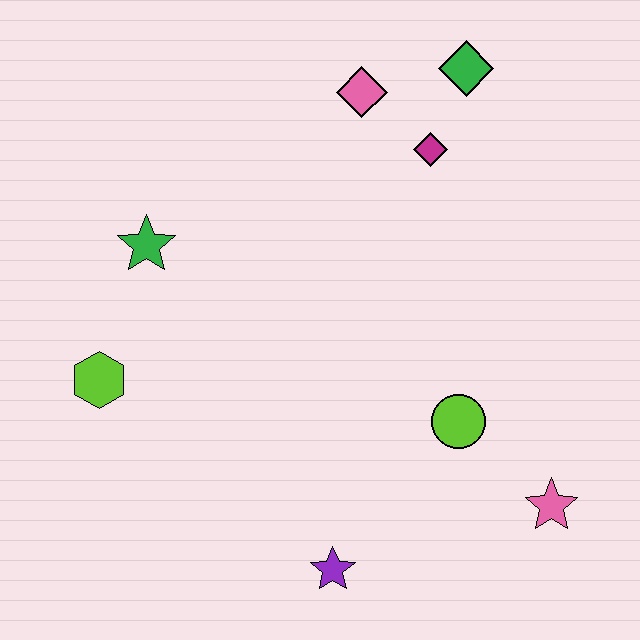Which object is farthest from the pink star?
The green star is farthest from the pink star.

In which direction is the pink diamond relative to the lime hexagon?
The pink diamond is above the lime hexagon.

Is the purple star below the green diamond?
Yes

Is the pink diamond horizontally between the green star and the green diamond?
Yes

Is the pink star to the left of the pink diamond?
No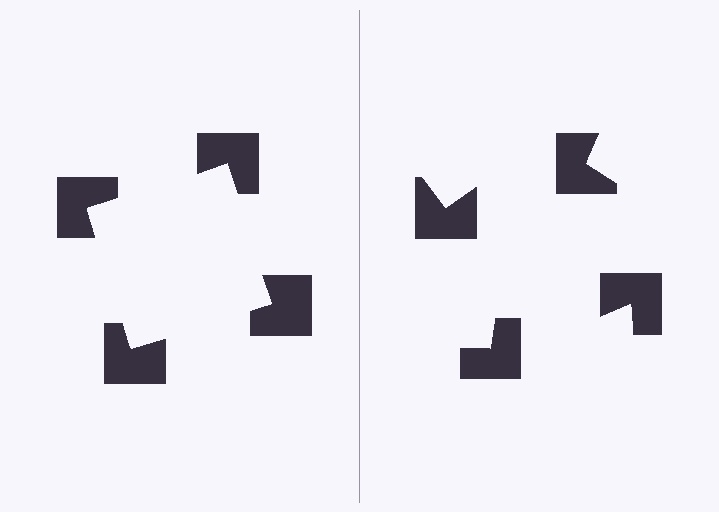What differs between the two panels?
The notched squares are positioned identically on both sides; only the wedge orientations differ. On the left they align to a square; on the right they are misaligned.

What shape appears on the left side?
An illusory square.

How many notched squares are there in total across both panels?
8 — 4 on each side.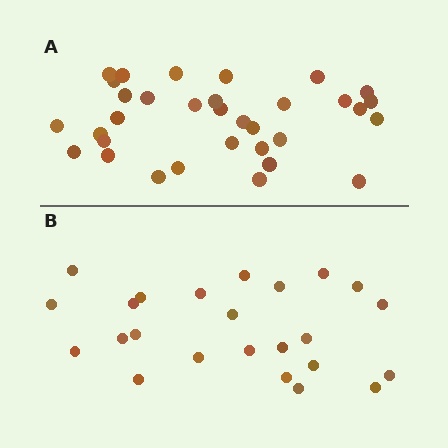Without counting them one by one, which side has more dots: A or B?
Region A (the top region) has more dots.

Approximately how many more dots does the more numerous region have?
Region A has roughly 8 or so more dots than region B.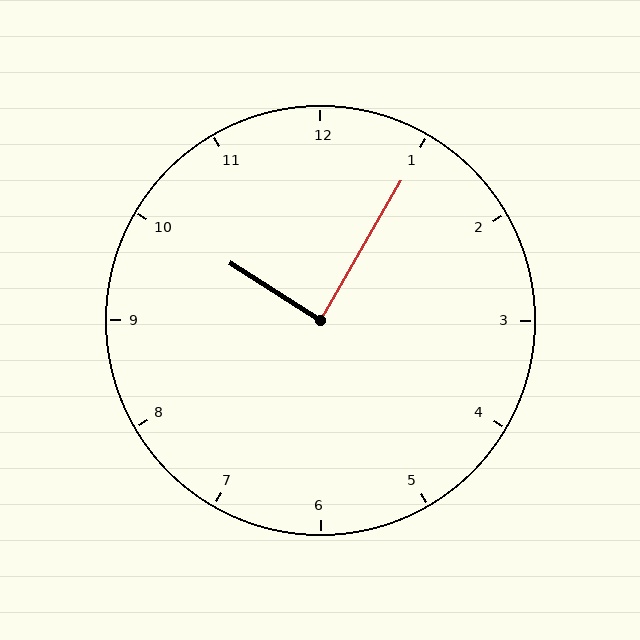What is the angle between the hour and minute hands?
Approximately 88 degrees.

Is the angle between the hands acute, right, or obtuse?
It is right.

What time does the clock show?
10:05.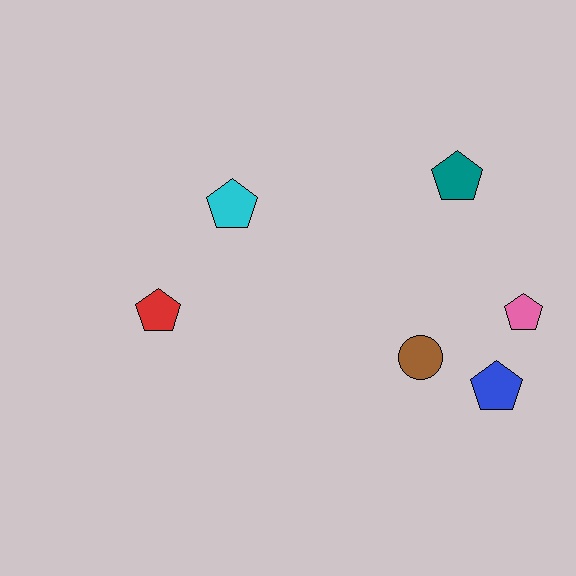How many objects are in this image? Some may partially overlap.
There are 6 objects.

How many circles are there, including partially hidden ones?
There is 1 circle.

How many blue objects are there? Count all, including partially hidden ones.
There is 1 blue object.